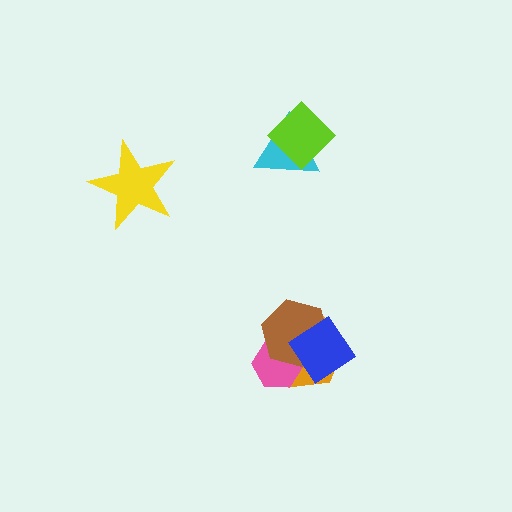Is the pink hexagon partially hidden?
Yes, it is partially covered by another shape.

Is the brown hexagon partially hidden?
Yes, it is partially covered by another shape.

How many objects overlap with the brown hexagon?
3 objects overlap with the brown hexagon.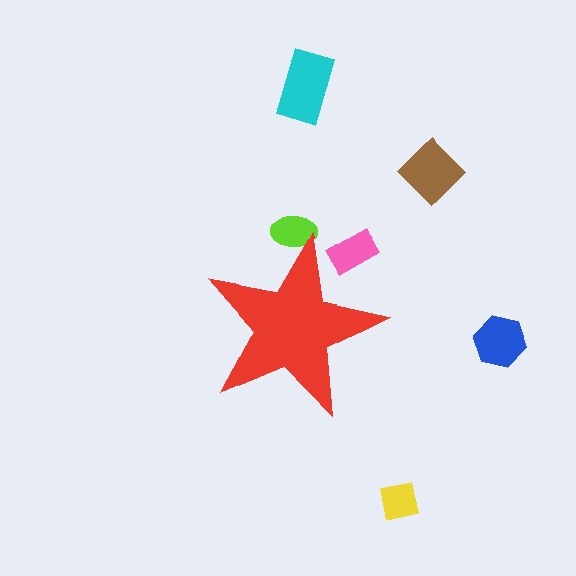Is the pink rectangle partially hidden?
Yes, the pink rectangle is partially hidden behind the red star.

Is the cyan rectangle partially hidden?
No, the cyan rectangle is fully visible.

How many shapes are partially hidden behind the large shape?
2 shapes are partially hidden.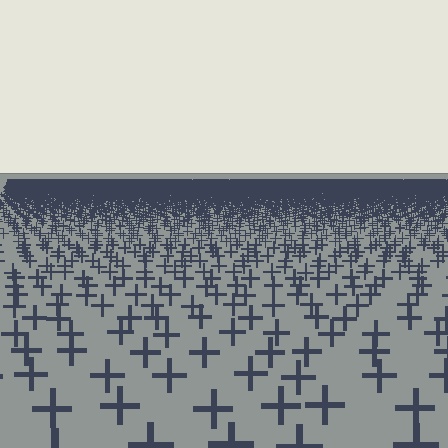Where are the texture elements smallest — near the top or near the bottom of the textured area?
Near the top.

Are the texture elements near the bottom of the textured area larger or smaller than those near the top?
Larger. Near the bottom, elements are closer to the viewer and appear at a bigger on-screen size.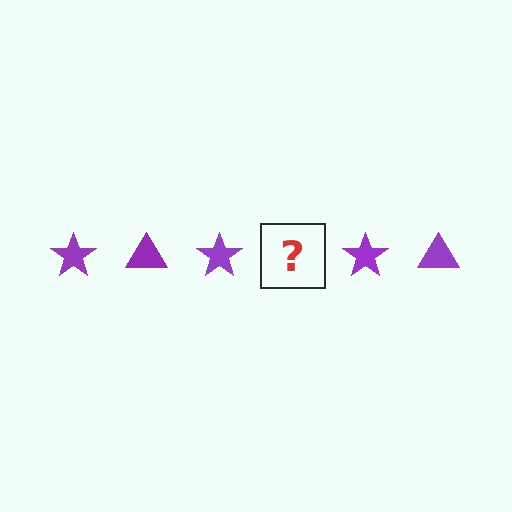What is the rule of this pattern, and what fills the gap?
The rule is that the pattern cycles through star, triangle shapes in purple. The gap should be filled with a purple triangle.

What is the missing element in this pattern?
The missing element is a purple triangle.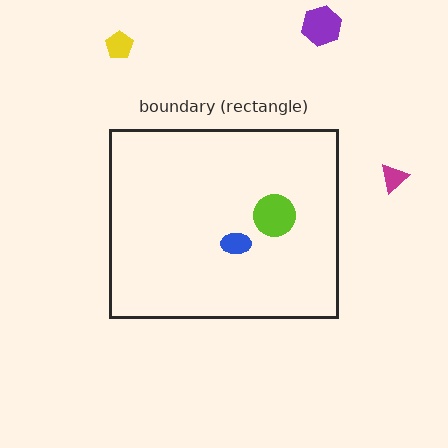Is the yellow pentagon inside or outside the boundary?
Outside.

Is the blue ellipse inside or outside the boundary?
Inside.